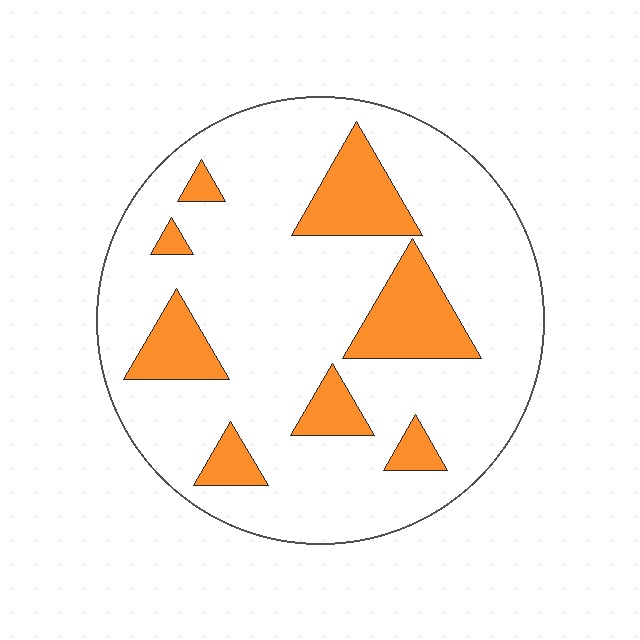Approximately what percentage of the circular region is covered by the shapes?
Approximately 20%.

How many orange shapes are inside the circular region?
8.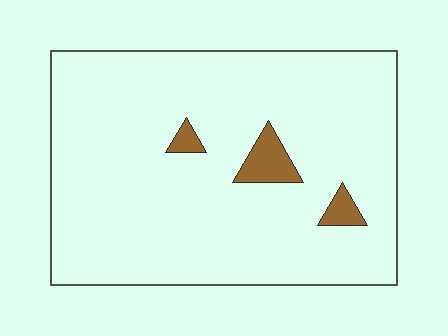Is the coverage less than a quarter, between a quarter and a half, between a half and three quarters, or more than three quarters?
Less than a quarter.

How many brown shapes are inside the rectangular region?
3.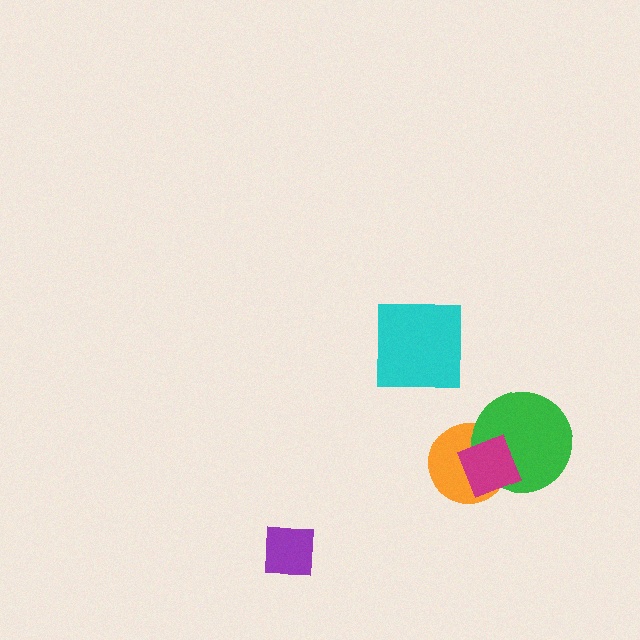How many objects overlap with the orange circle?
2 objects overlap with the orange circle.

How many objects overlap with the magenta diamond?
2 objects overlap with the magenta diamond.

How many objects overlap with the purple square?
0 objects overlap with the purple square.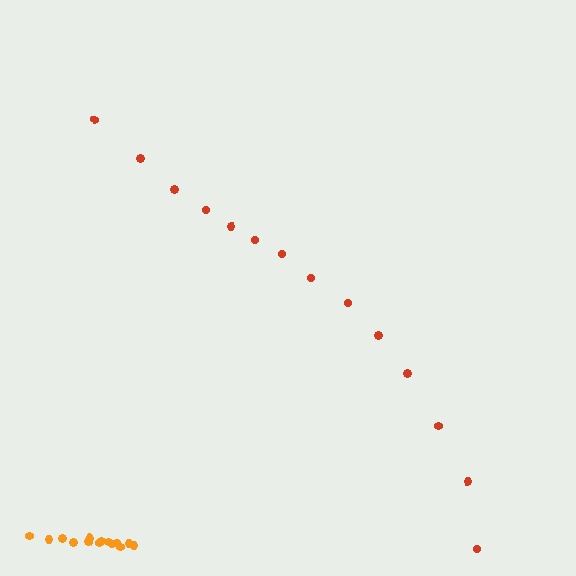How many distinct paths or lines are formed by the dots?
There are 2 distinct paths.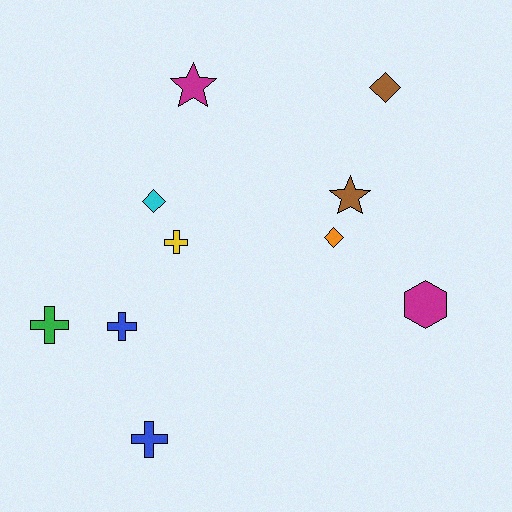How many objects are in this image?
There are 10 objects.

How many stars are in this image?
There are 2 stars.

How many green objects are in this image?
There is 1 green object.